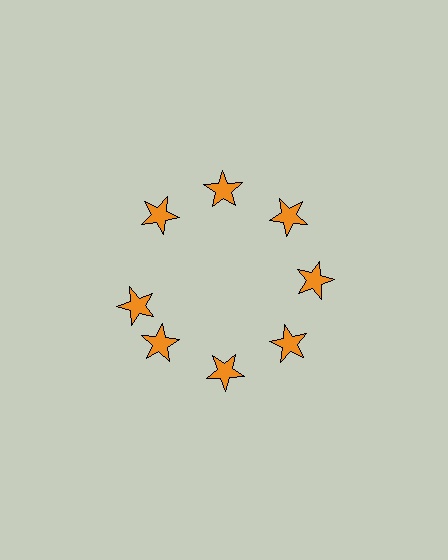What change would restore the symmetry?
The symmetry would be restored by rotating it back into even spacing with its neighbors so that all 8 stars sit at equal angles and equal distance from the center.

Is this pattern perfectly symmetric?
No. The 8 orange stars are arranged in a ring, but one element near the 9 o'clock position is rotated out of alignment along the ring, breaking the 8-fold rotational symmetry.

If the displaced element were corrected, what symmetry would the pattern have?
It would have 8-fold rotational symmetry — the pattern would map onto itself every 45 degrees.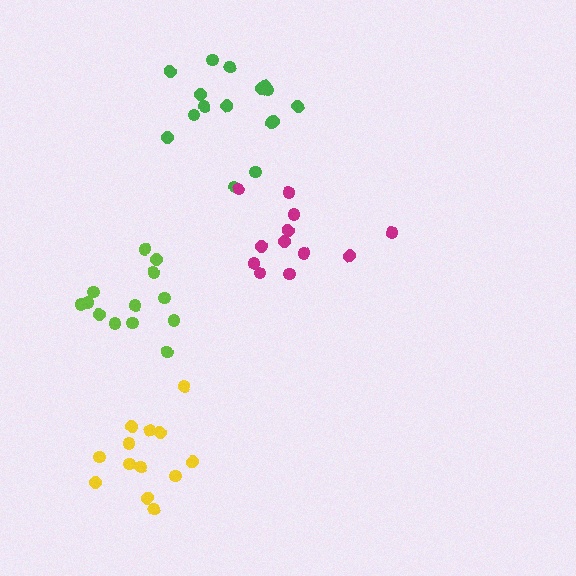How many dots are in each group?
Group 1: 13 dots, Group 2: 16 dots, Group 3: 12 dots, Group 4: 13 dots (54 total).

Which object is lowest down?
The yellow cluster is bottommost.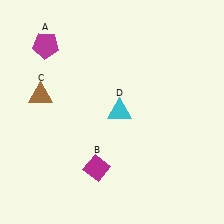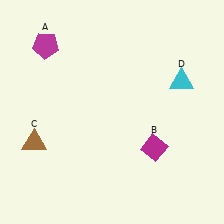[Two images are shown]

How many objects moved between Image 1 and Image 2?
3 objects moved between the two images.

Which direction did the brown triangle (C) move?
The brown triangle (C) moved down.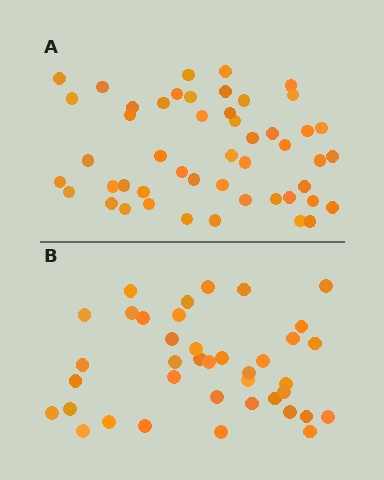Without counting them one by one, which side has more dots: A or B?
Region A (the top region) has more dots.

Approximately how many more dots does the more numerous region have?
Region A has roughly 10 or so more dots than region B.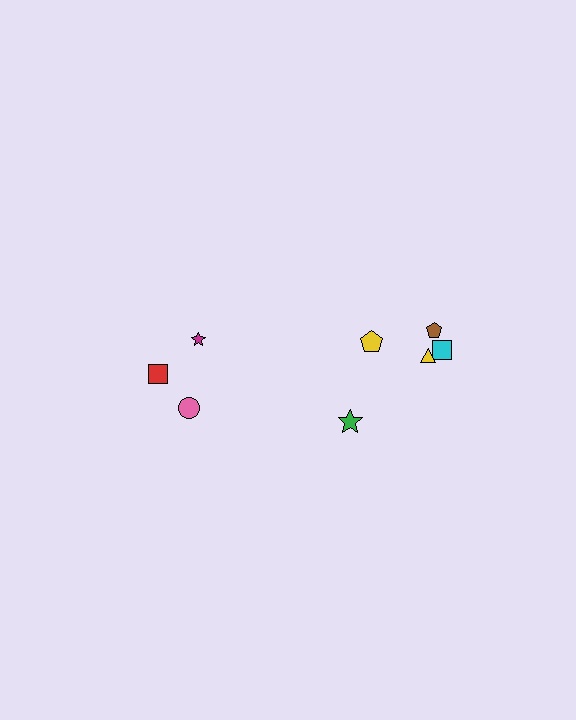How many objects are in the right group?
There are 5 objects.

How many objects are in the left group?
There are 3 objects.